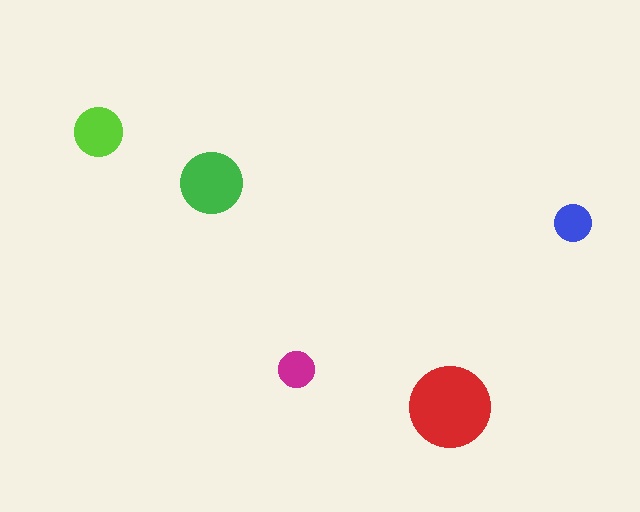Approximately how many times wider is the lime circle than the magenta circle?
About 1.5 times wider.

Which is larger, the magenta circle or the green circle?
The green one.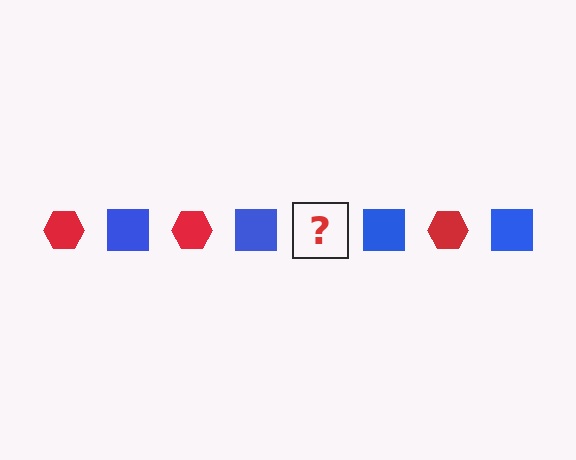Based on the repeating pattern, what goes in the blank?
The blank should be a red hexagon.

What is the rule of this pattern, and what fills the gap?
The rule is that the pattern alternates between red hexagon and blue square. The gap should be filled with a red hexagon.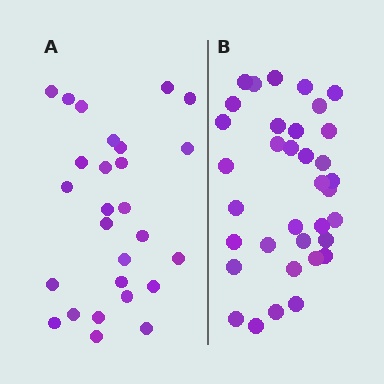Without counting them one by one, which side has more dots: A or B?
Region B (the right region) has more dots.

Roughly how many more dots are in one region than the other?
Region B has roughly 8 or so more dots than region A.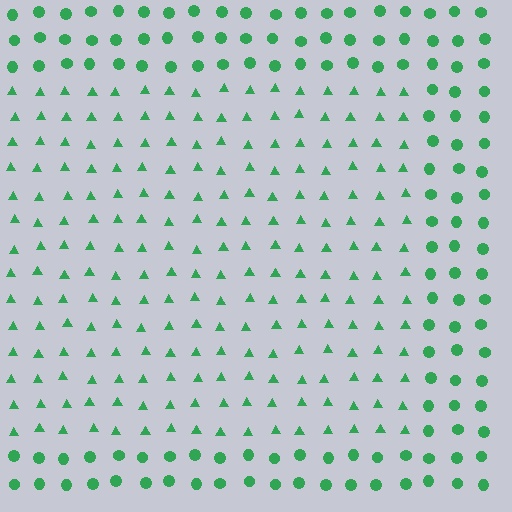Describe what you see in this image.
The image is filled with small green elements arranged in a uniform grid. A rectangle-shaped region contains triangles, while the surrounding area contains circles. The boundary is defined purely by the change in element shape.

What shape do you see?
I see a rectangle.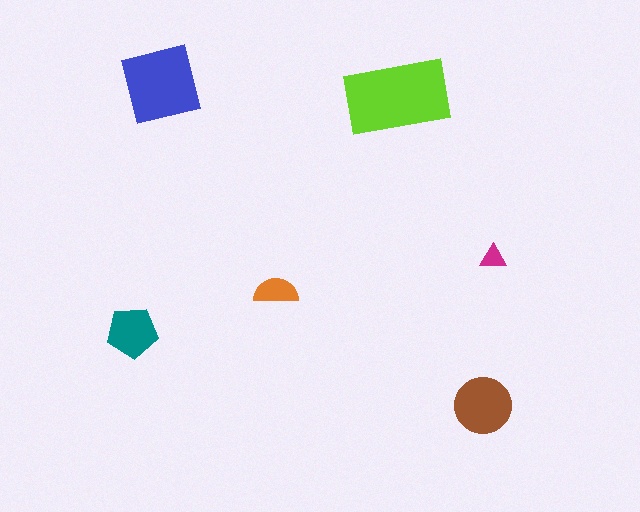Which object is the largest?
The lime rectangle.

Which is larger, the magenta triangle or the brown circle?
The brown circle.